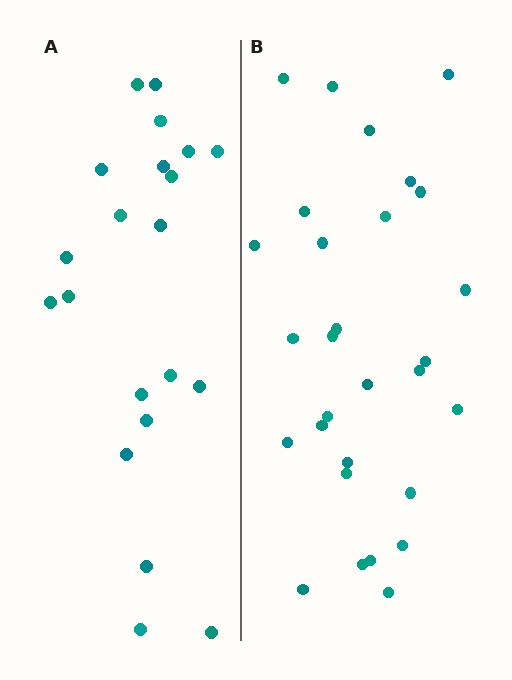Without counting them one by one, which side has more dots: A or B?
Region B (the right region) has more dots.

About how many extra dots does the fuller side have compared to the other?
Region B has roughly 8 or so more dots than region A.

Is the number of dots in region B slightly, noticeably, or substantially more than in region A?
Region B has noticeably more, but not dramatically so. The ratio is roughly 1.4 to 1.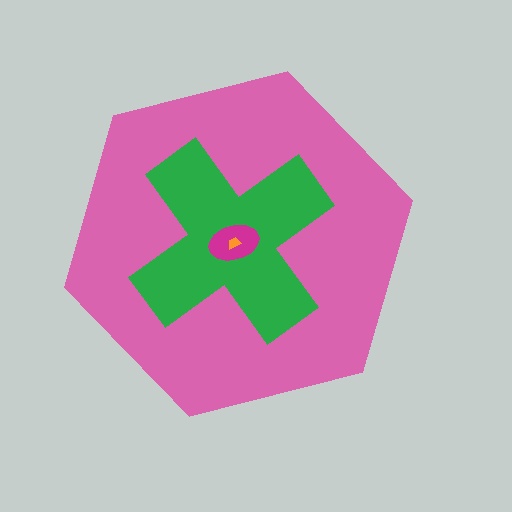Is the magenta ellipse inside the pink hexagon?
Yes.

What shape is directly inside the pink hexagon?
The green cross.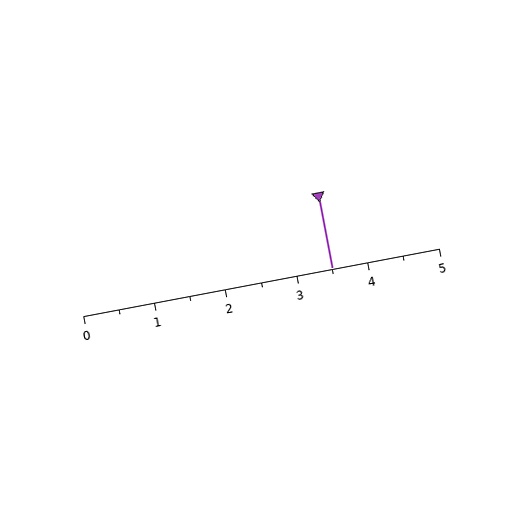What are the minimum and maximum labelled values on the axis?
The axis runs from 0 to 5.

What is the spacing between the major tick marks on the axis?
The major ticks are spaced 1 apart.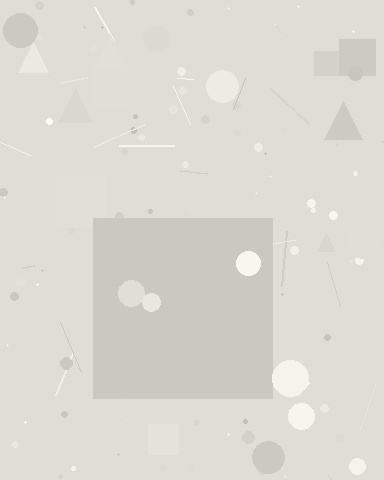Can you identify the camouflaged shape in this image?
The camouflaged shape is a square.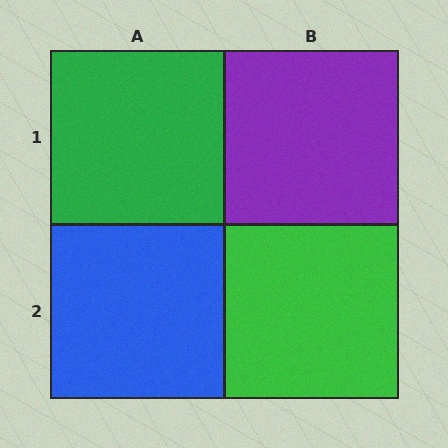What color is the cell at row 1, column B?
Purple.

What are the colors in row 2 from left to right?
Blue, green.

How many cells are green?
2 cells are green.